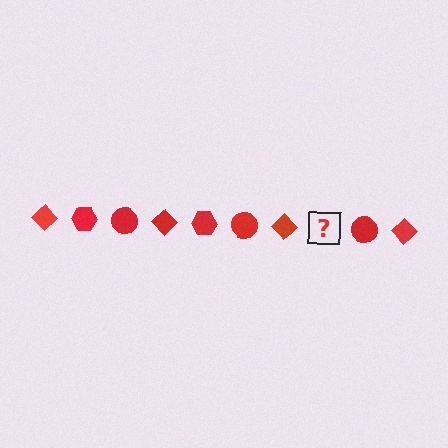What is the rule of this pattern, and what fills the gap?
The rule is that the pattern cycles through diamond, hexagon, circle shapes in red. The gap should be filled with a red hexagon.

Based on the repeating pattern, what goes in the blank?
The blank should be a red hexagon.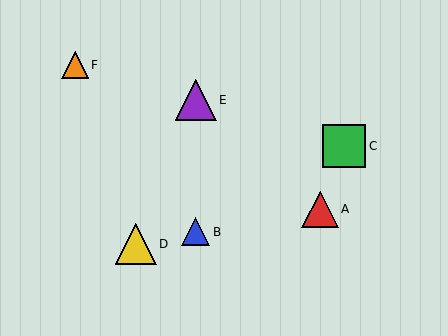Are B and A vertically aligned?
No, B is at x≈196 and A is at x≈320.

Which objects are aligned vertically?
Objects B, E are aligned vertically.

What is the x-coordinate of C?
Object C is at x≈344.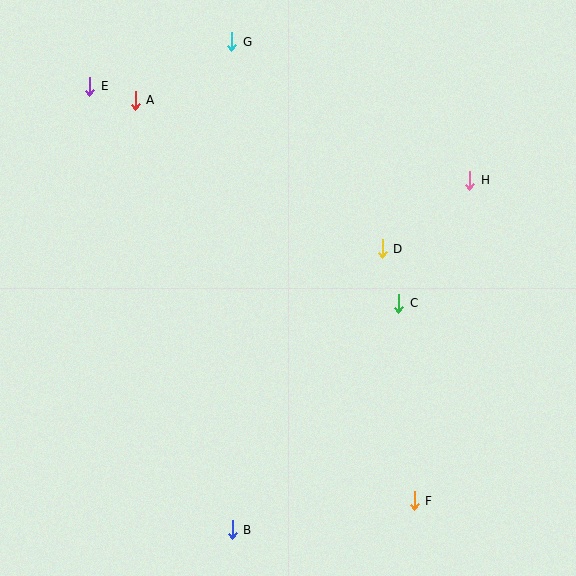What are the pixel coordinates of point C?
Point C is at (399, 303).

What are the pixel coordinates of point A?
Point A is at (135, 100).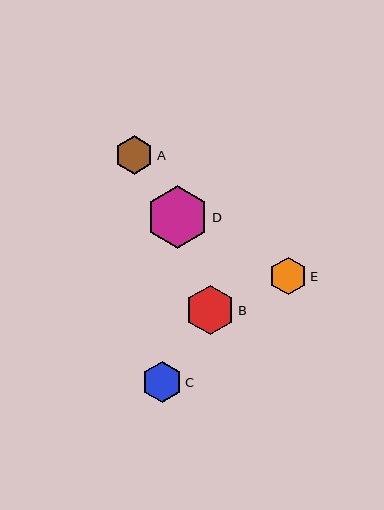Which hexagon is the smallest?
Hexagon E is the smallest with a size of approximately 37 pixels.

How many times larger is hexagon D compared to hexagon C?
Hexagon D is approximately 1.5 times the size of hexagon C.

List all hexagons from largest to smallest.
From largest to smallest: D, B, C, A, E.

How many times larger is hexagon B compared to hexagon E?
Hexagon B is approximately 1.3 times the size of hexagon E.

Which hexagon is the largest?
Hexagon D is the largest with a size of approximately 63 pixels.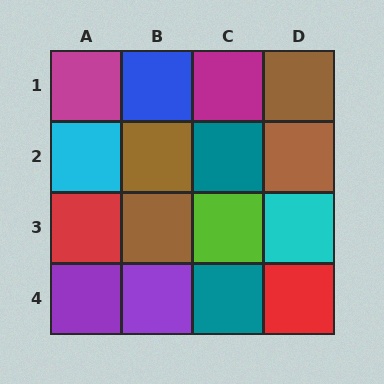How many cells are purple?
2 cells are purple.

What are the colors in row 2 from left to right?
Cyan, brown, teal, brown.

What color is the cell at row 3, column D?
Cyan.